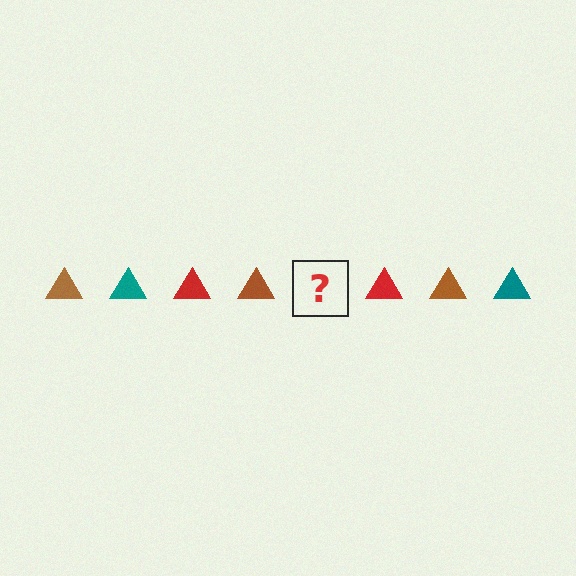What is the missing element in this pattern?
The missing element is a teal triangle.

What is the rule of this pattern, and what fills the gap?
The rule is that the pattern cycles through brown, teal, red triangles. The gap should be filled with a teal triangle.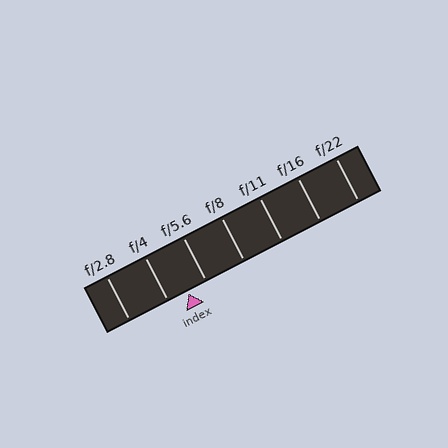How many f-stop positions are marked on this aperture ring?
There are 7 f-stop positions marked.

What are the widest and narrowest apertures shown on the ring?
The widest aperture shown is f/2.8 and the narrowest is f/22.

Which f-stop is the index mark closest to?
The index mark is closest to f/5.6.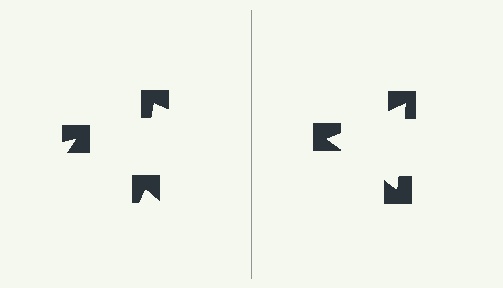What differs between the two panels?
The notched squares are positioned identically on both sides; only the wedge orientations differ. On the right they align to a triangle; on the left they are misaligned.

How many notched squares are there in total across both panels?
6 — 3 on each side.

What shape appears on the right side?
An illusory triangle.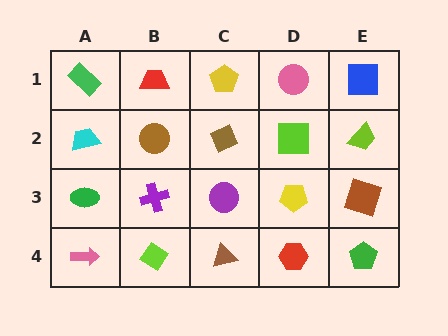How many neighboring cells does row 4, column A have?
2.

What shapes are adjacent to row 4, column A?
A green ellipse (row 3, column A), a lime diamond (row 4, column B).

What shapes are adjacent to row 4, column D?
A yellow pentagon (row 3, column D), a brown triangle (row 4, column C), a green pentagon (row 4, column E).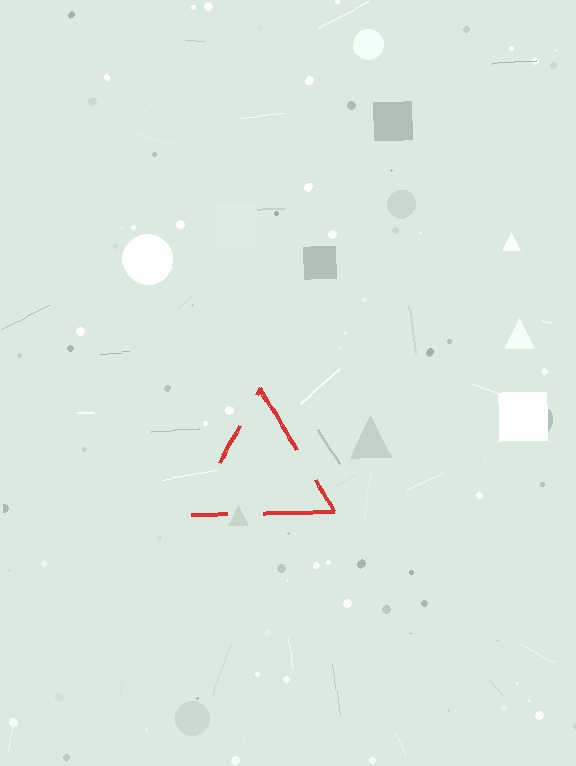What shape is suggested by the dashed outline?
The dashed outline suggests a triangle.